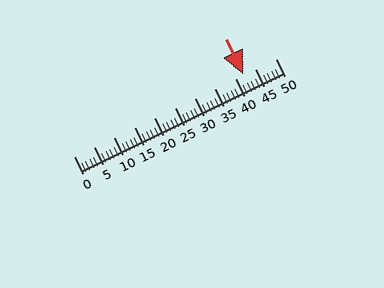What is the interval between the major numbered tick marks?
The major tick marks are spaced 5 units apart.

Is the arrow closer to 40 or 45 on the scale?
The arrow is closer to 40.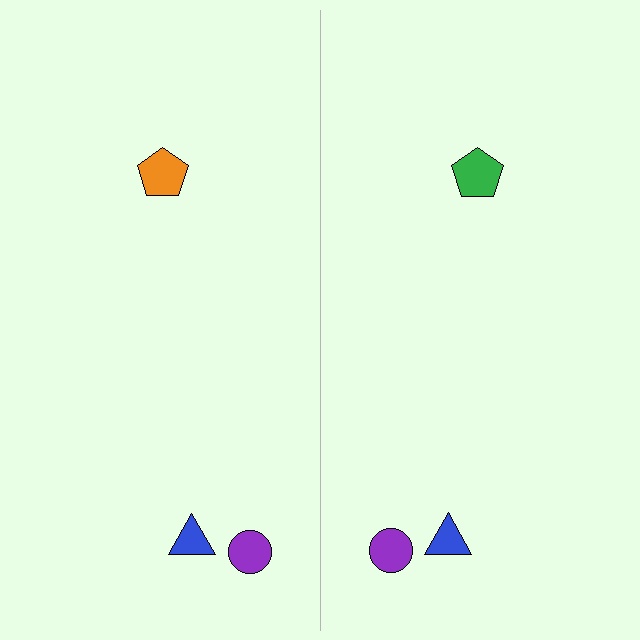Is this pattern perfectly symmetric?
No, the pattern is not perfectly symmetric. The green pentagon on the right side breaks the symmetry — its mirror counterpart is orange.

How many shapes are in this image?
There are 6 shapes in this image.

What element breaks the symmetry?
The green pentagon on the right side breaks the symmetry — its mirror counterpart is orange.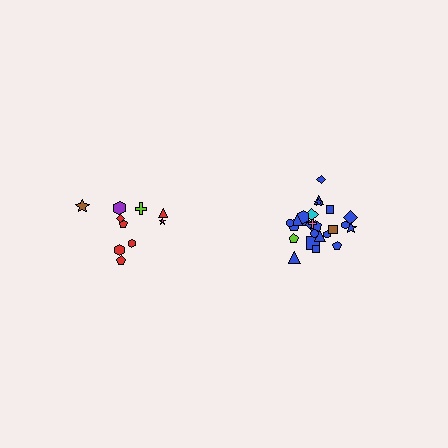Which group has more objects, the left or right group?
The right group.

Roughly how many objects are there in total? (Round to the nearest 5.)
Roughly 35 objects in total.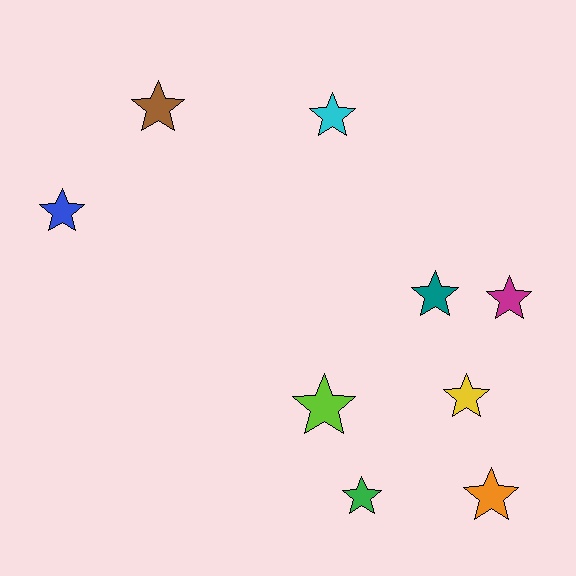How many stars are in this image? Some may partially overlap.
There are 9 stars.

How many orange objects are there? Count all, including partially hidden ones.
There is 1 orange object.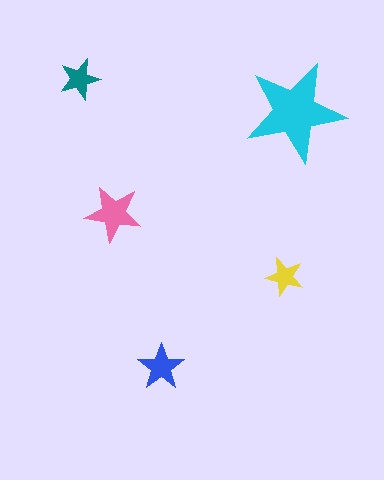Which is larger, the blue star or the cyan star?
The cyan one.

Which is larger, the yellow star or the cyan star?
The cyan one.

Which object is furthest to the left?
The teal star is leftmost.